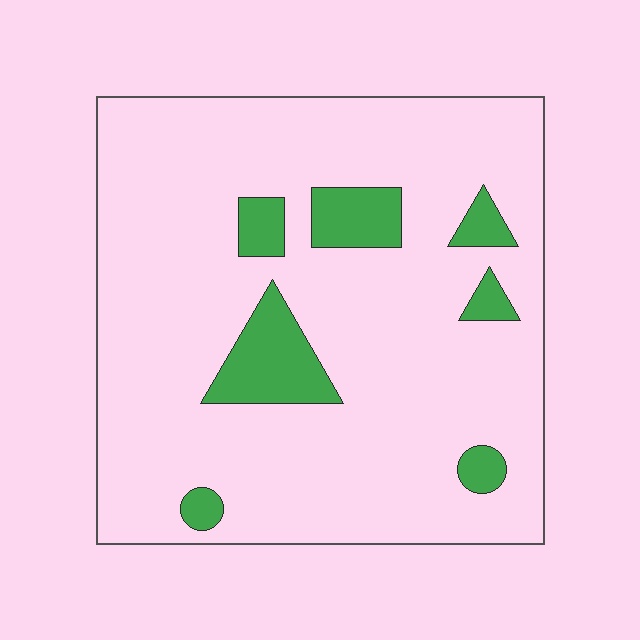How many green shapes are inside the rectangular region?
7.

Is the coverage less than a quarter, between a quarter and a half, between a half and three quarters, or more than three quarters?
Less than a quarter.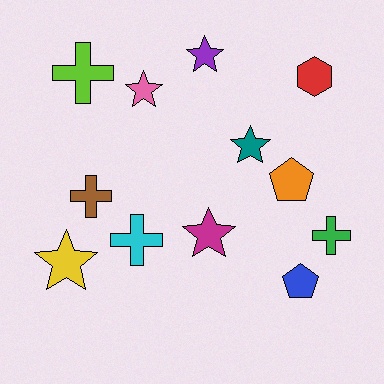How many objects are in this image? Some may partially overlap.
There are 12 objects.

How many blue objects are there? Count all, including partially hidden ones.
There is 1 blue object.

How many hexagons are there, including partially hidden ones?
There is 1 hexagon.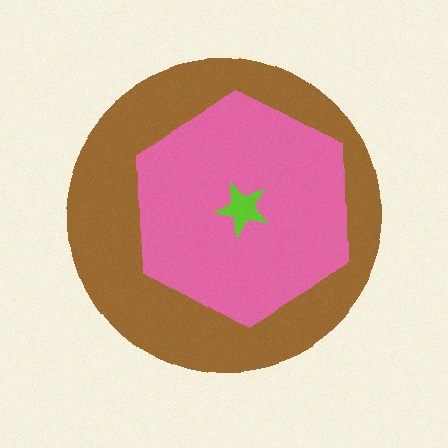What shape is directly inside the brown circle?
The pink hexagon.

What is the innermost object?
The lime star.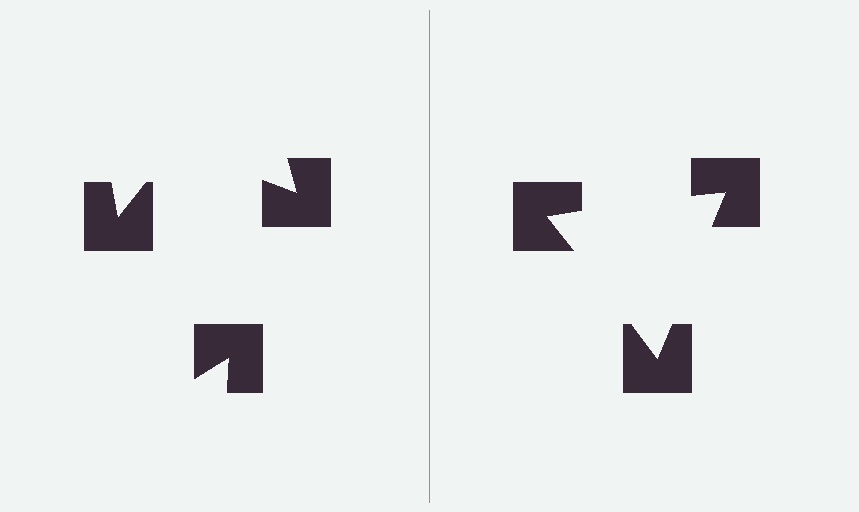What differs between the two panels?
The notched squares are positioned identically on both sides; only the wedge orientations differ. On the right they align to a triangle; on the left they are misaligned.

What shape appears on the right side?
An illusory triangle.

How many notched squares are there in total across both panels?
6 — 3 on each side.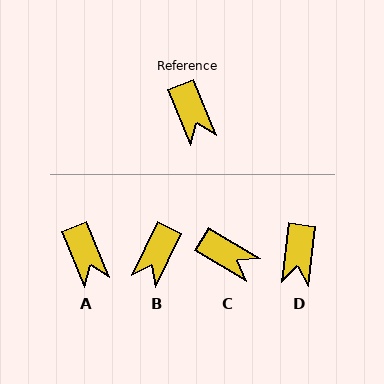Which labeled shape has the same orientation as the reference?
A.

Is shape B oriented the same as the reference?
No, it is off by about 48 degrees.